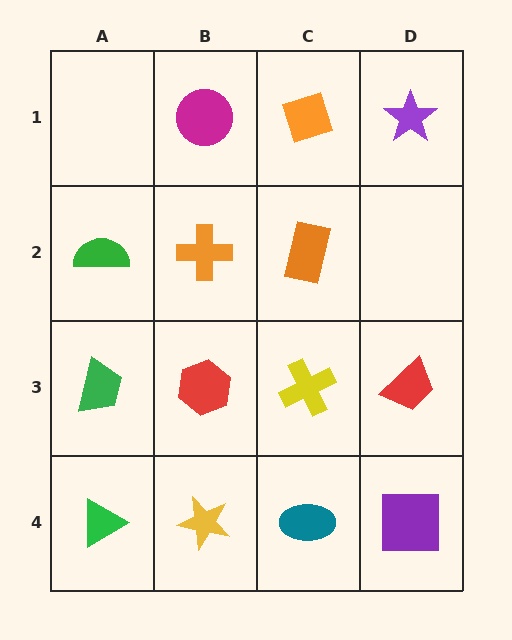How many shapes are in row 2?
3 shapes.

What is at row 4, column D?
A purple square.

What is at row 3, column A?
A green trapezoid.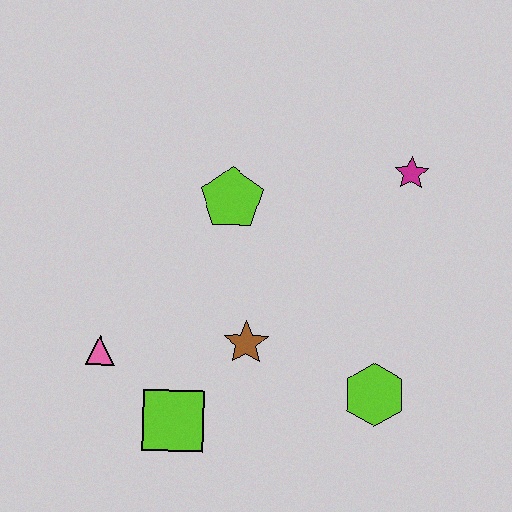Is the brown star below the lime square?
No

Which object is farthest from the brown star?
The magenta star is farthest from the brown star.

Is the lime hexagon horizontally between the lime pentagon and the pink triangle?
No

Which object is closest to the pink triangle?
The lime square is closest to the pink triangle.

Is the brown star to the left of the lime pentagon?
No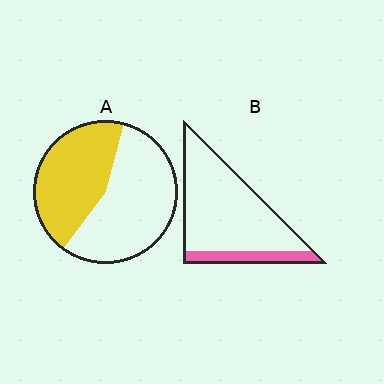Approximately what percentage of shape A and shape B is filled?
A is approximately 45% and B is approximately 15%.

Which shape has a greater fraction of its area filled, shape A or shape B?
Shape A.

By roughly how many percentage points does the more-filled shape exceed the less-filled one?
By roughly 25 percentage points (A over B).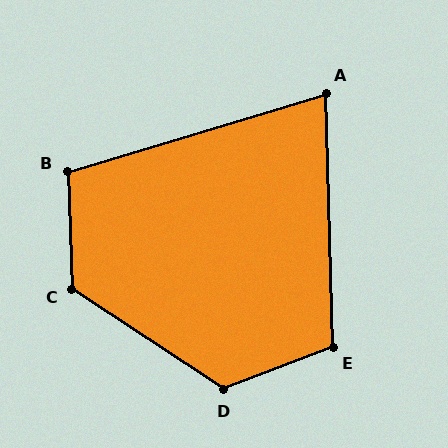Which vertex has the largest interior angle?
C, at approximately 126 degrees.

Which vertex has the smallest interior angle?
A, at approximately 75 degrees.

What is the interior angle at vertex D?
Approximately 126 degrees (obtuse).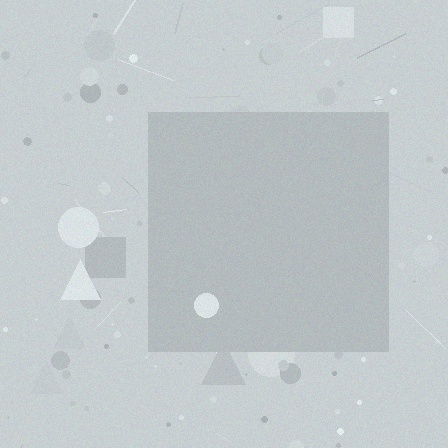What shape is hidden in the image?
A square is hidden in the image.